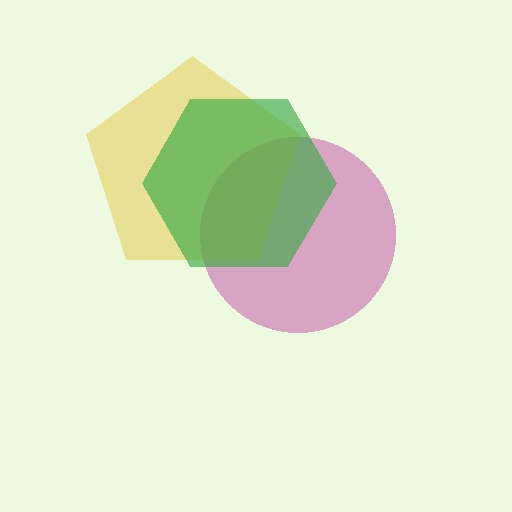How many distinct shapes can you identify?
There are 3 distinct shapes: a magenta circle, a yellow pentagon, a green hexagon.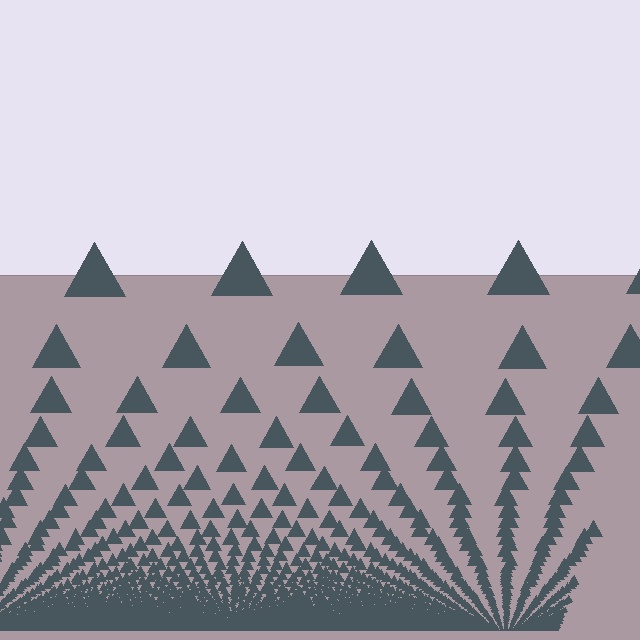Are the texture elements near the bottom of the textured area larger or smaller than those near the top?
Smaller. The gradient is inverted — elements near the bottom are smaller and denser.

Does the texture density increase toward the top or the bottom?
Density increases toward the bottom.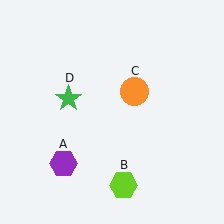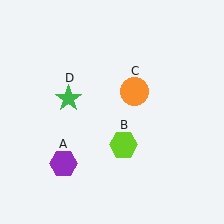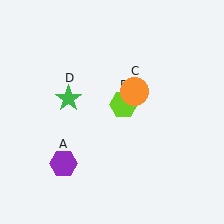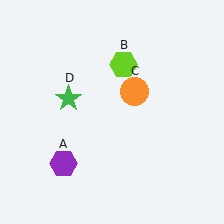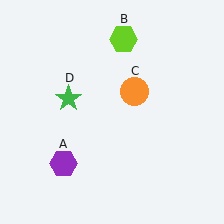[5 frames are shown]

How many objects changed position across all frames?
1 object changed position: lime hexagon (object B).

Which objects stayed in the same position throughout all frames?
Purple hexagon (object A) and orange circle (object C) and green star (object D) remained stationary.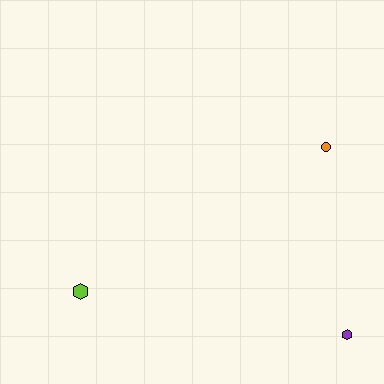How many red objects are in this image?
There are no red objects.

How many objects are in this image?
There are 3 objects.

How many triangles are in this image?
There are no triangles.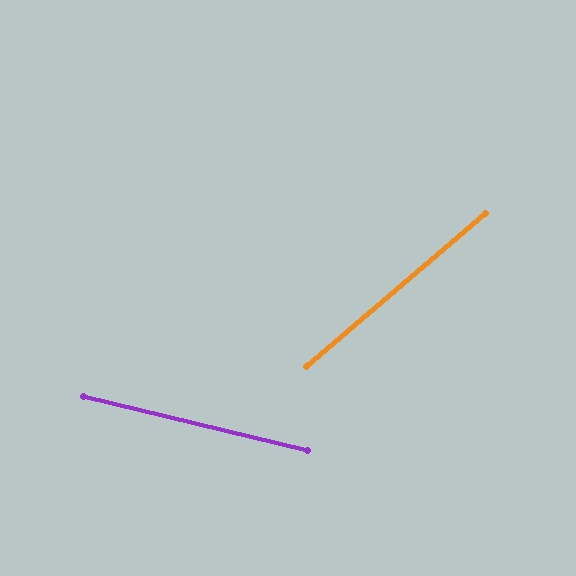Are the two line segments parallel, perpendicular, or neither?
Neither parallel nor perpendicular — they differ by about 54°.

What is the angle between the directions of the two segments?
Approximately 54 degrees.